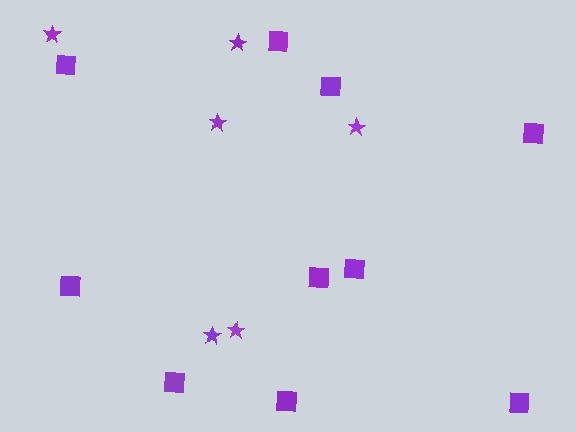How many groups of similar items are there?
There are 2 groups: one group of squares (10) and one group of stars (6).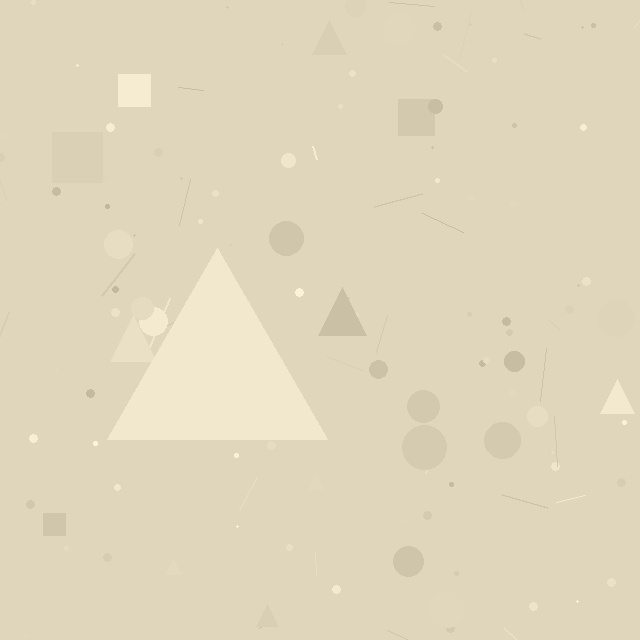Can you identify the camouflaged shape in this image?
The camouflaged shape is a triangle.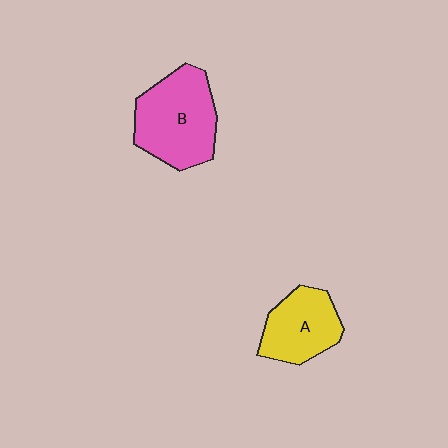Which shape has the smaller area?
Shape A (yellow).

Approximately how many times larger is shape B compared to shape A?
Approximately 1.4 times.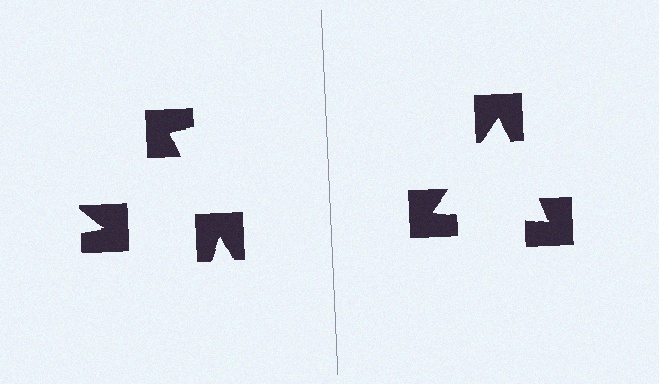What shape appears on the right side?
An illusory triangle.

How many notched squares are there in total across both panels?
6 — 3 on each side.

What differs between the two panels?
The notched squares are positioned identically on both sides; only the wedge orientations differ. On the right they align to a triangle; on the left they are misaligned.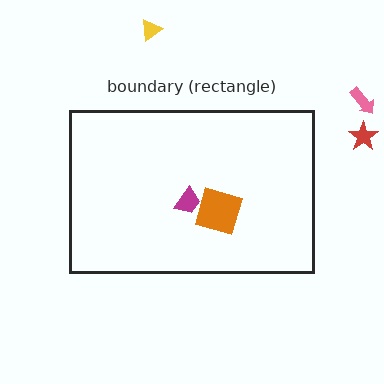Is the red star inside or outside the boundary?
Outside.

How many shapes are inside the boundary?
2 inside, 3 outside.